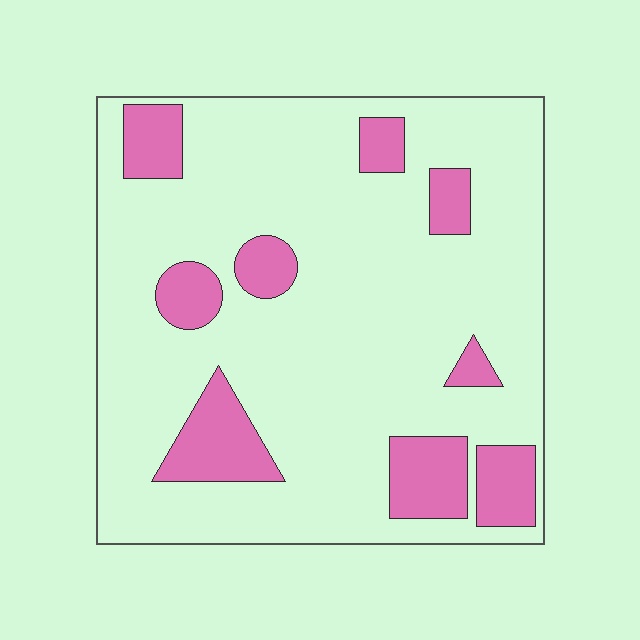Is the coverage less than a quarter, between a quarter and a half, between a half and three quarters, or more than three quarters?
Less than a quarter.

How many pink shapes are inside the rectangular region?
9.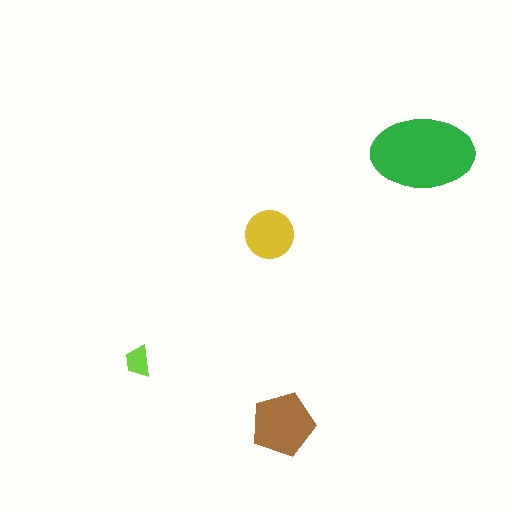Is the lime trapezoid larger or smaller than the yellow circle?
Smaller.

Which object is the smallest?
The lime trapezoid.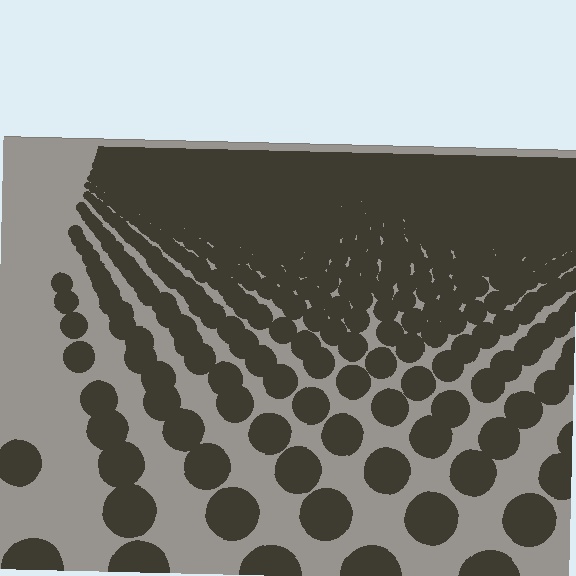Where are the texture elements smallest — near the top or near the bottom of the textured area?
Near the top.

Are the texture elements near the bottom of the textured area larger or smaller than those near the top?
Larger. Near the bottom, elements are closer to the viewer and appear at a bigger on-screen size.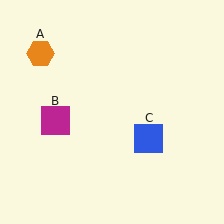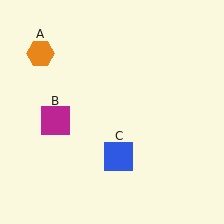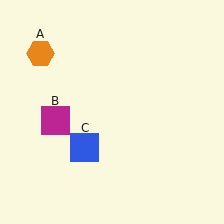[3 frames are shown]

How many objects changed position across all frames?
1 object changed position: blue square (object C).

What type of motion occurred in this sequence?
The blue square (object C) rotated clockwise around the center of the scene.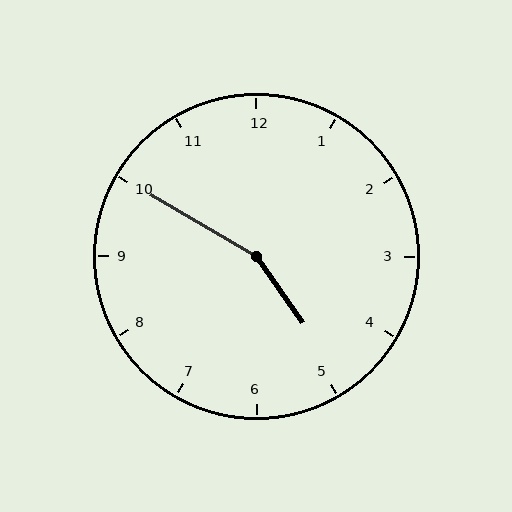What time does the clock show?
4:50.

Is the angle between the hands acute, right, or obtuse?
It is obtuse.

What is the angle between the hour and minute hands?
Approximately 155 degrees.